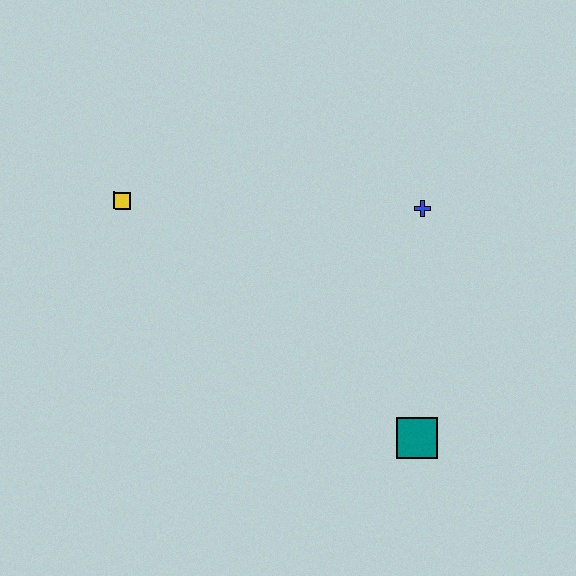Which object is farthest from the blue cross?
The yellow square is farthest from the blue cross.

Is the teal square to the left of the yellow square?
No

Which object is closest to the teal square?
The blue cross is closest to the teal square.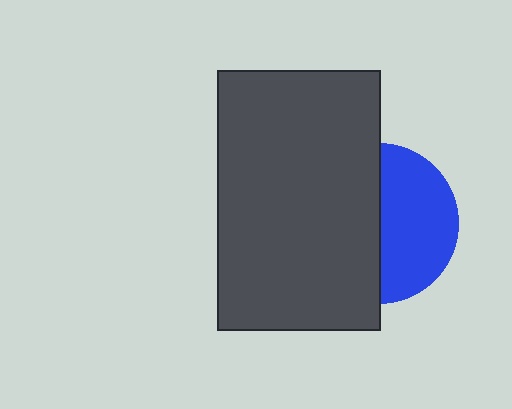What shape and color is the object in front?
The object in front is a dark gray rectangle.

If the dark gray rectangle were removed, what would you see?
You would see the complete blue circle.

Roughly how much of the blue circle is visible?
About half of it is visible (roughly 48%).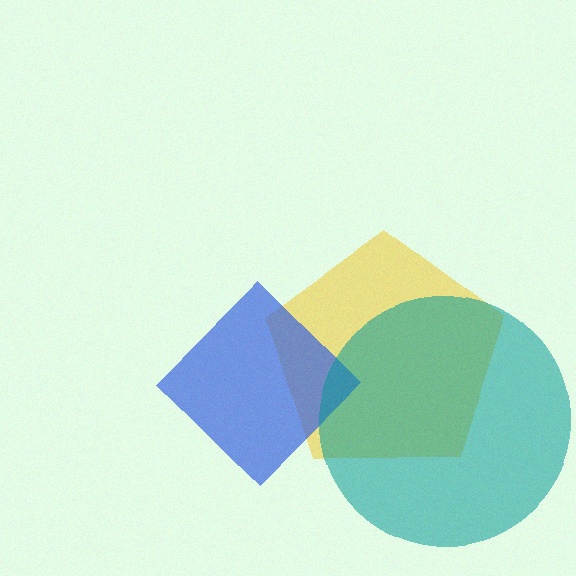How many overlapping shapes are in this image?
There are 3 overlapping shapes in the image.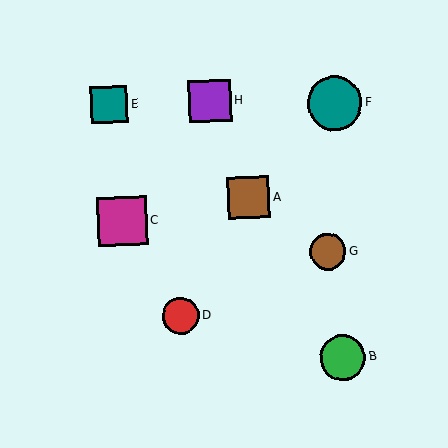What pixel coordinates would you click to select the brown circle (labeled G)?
Click at (328, 252) to select the brown circle G.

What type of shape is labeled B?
Shape B is a green circle.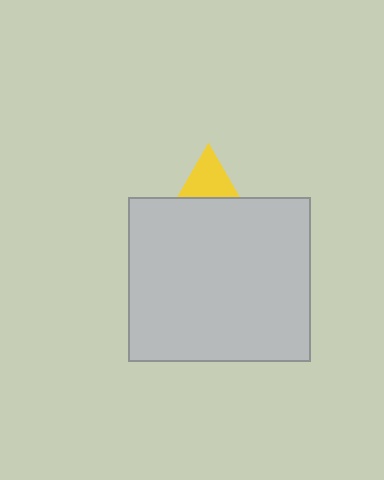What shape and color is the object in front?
The object in front is a light gray rectangle.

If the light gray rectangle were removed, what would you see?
You would see the complete yellow triangle.